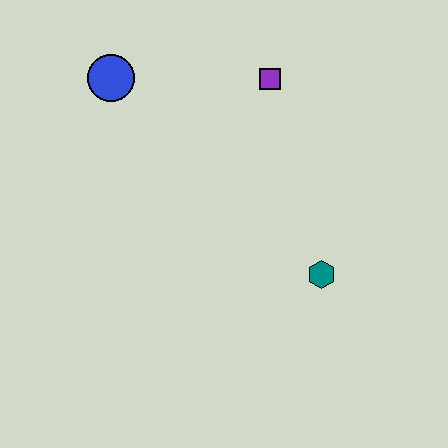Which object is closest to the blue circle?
The purple square is closest to the blue circle.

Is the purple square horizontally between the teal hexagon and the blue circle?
Yes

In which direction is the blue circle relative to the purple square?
The blue circle is to the left of the purple square.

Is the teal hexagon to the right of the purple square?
Yes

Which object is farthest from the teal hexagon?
The blue circle is farthest from the teal hexagon.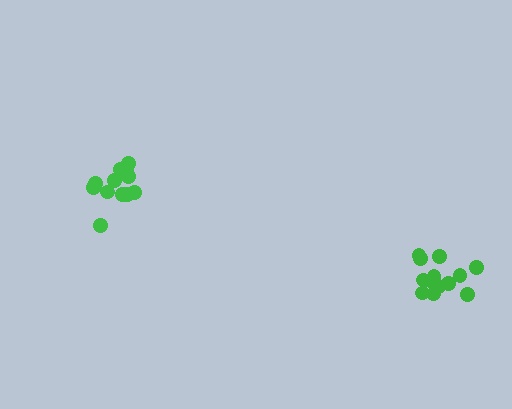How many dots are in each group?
Group 1: 12 dots, Group 2: 13 dots (25 total).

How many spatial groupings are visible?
There are 2 spatial groupings.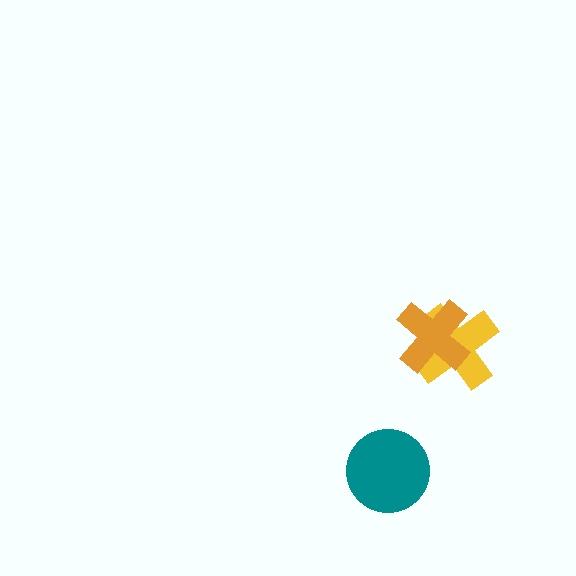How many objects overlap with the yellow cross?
1 object overlaps with the yellow cross.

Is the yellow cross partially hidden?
Yes, it is partially covered by another shape.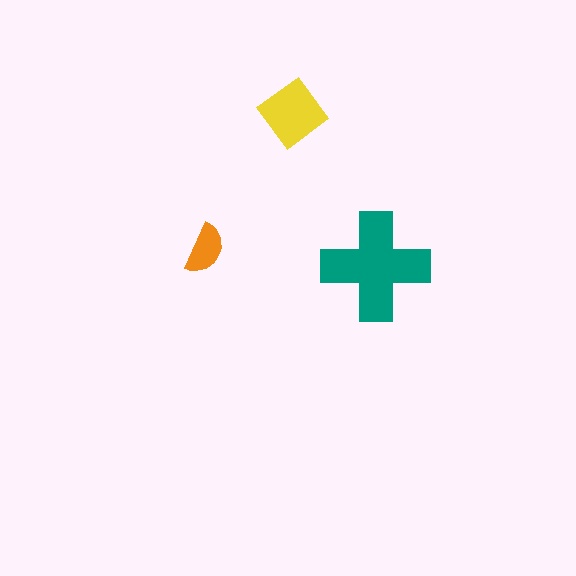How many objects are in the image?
There are 3 objects in the image.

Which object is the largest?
The teal cross.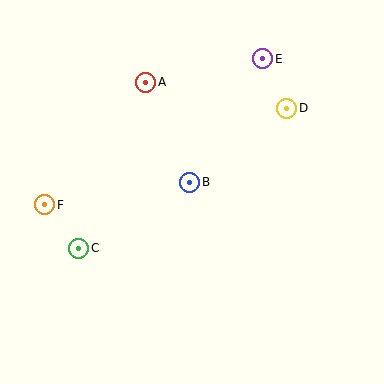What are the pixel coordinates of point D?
Point D is at (287, 108).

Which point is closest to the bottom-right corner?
Point B is closest to the bottom-right corner.